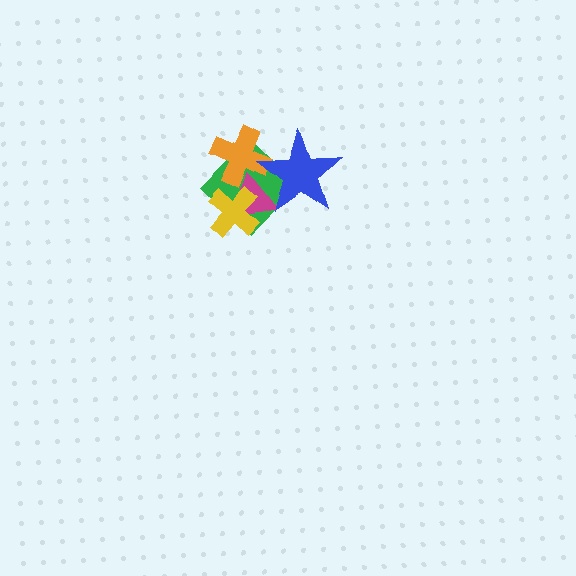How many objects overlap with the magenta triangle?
4 objects overlap with the magenta triangle.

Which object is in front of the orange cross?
The blue star is in front of the orange cross.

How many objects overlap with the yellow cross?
2 objects overlap with the yellow cross.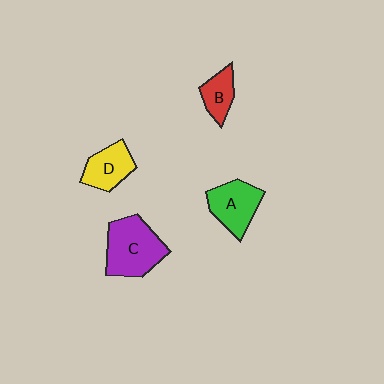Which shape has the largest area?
Shape C (purple).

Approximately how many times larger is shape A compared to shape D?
Approximately 1.2 times.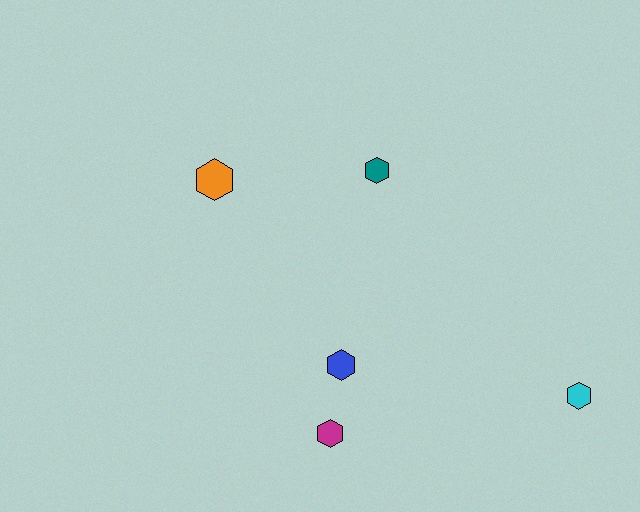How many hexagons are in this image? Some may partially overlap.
There are 5 hexagons.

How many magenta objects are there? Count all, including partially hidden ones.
There is 1 magenta object.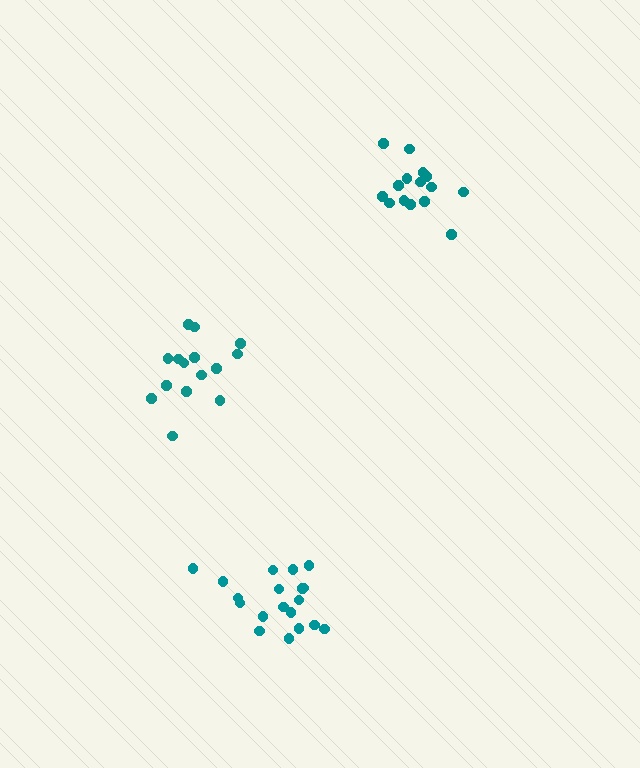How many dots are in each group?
Group 1: 19 dots, Group 2: 15 dots, Group 3: 15 dots (49 total).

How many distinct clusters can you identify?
There are 3 distinct clusters.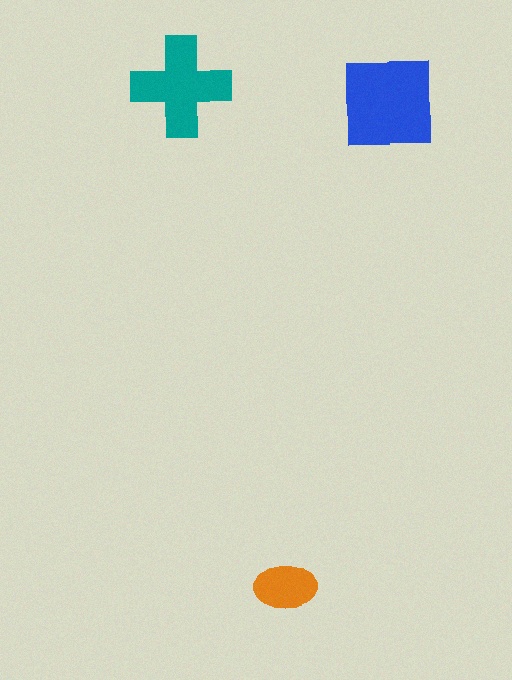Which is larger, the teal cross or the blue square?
The blue square.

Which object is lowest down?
The orange ellipse is bottommost.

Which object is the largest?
The blue square.